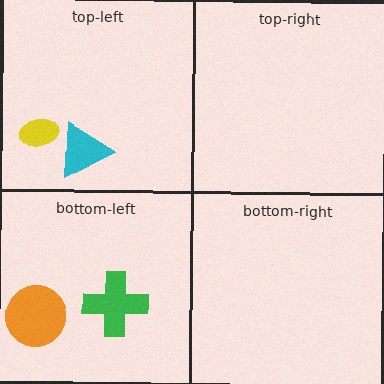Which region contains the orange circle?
The bottom-left region.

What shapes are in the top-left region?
The cyan triangle, the yellow ellipse.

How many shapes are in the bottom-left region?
2.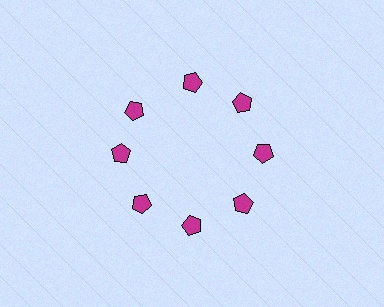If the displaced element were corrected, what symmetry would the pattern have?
It would have 8-fold rotational symmetry — the pattern would map onto itself every 45 degrees.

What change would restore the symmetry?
The symmetry would be restored by rotating it back into even spacing with its neighbors so that all 8 pentagons sit at equal angles and equal distance from the center.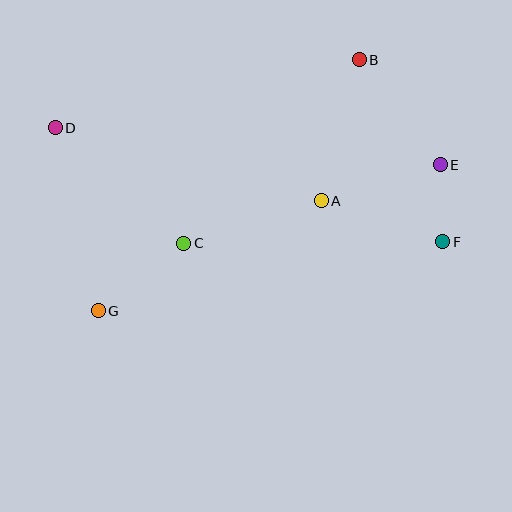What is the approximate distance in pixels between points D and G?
The distance between D and G is approximately 188 pixels.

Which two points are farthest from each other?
Points D and F are farthest from each other.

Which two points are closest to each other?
Points E and F are closest to each other.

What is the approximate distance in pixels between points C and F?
The distance between C and F is approximately 259 pixels.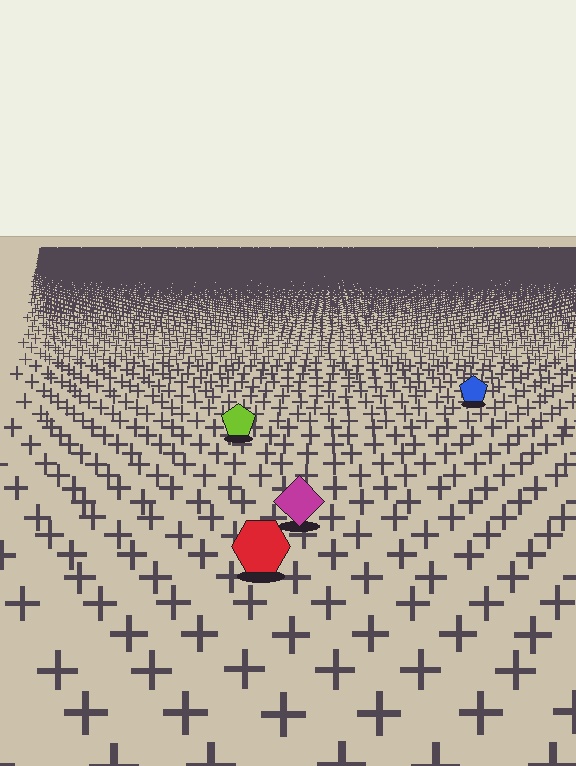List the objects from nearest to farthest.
From nearest to farthest: the red hexagon, the magenta diamond, the lime pentagon, the blue pentagon.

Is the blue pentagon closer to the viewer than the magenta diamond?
No. The magenta diamond is closer — you can tell from the texture gradient: the ground texture is coarser near it.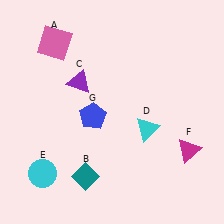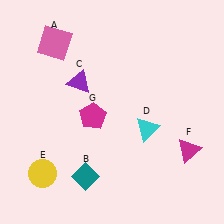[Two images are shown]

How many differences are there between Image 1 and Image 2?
There are 2 differences between the two images.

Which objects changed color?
E changed from cyan to yellow. G changed from blue to magenta.